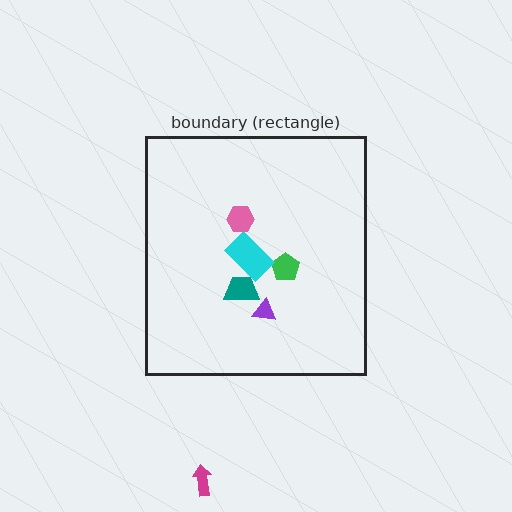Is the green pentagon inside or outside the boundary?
Inside.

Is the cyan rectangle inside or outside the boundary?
Inside.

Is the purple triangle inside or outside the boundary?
Inside.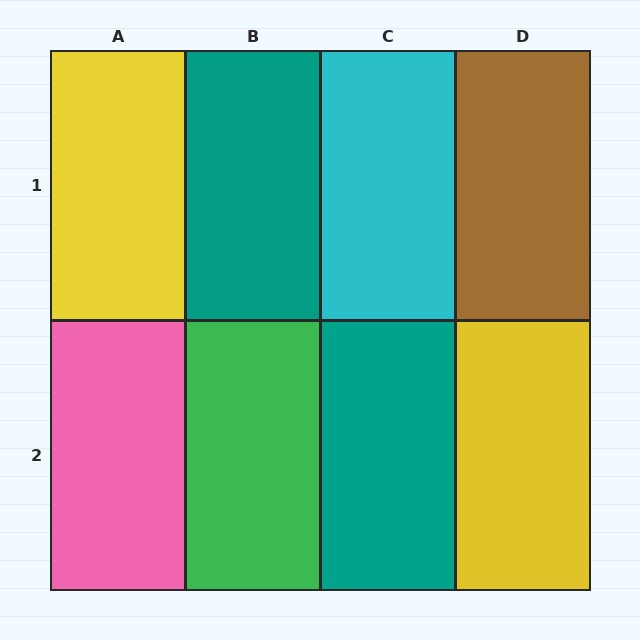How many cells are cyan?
1 cell is cyan.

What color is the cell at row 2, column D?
Yellow.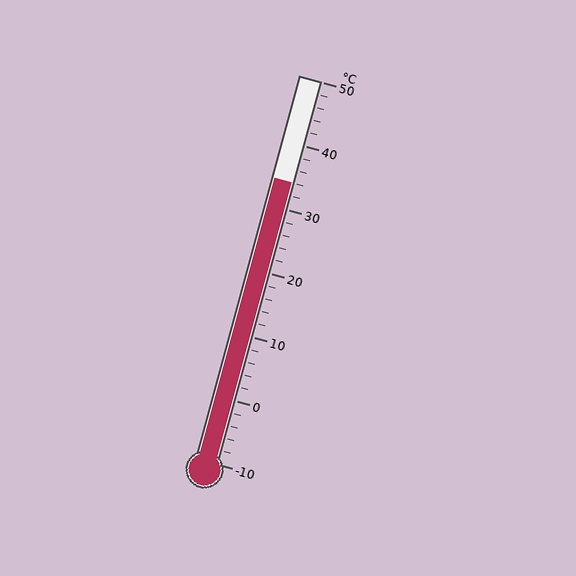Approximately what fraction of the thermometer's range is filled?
The thermometer is filled to approximately 75% of its range.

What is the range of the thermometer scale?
The thermometer scale ranges from -10°C to 50°C.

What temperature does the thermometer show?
The thermometer shows approximately 34°C.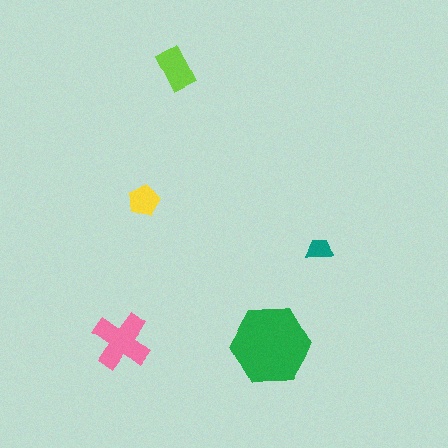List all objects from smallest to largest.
The teal trapezoid, the yellow pentagon, the lime rectangle, the pink cross, the green hexagon.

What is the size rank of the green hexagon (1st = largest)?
1st.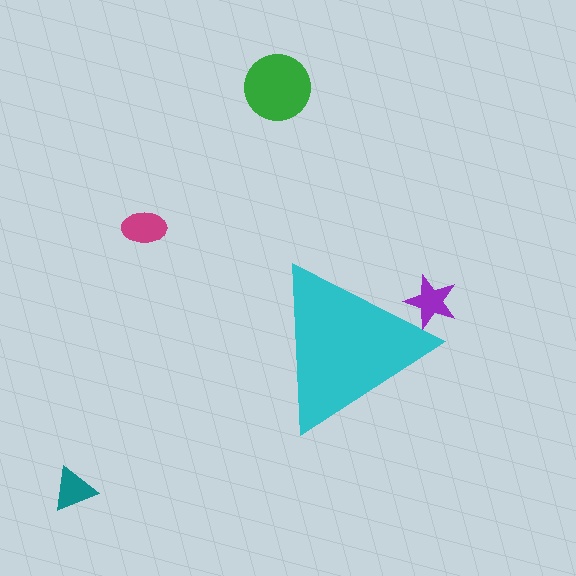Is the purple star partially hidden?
Yes, the purple star is partially hidden behind the cyan triangle.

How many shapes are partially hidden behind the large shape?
1 shape is partially hidden.